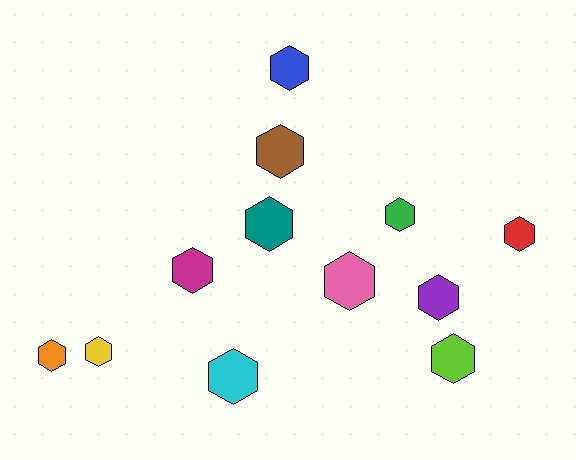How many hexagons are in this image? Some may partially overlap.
There are 12 hexagons.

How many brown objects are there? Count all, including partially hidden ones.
There is 1 brown object.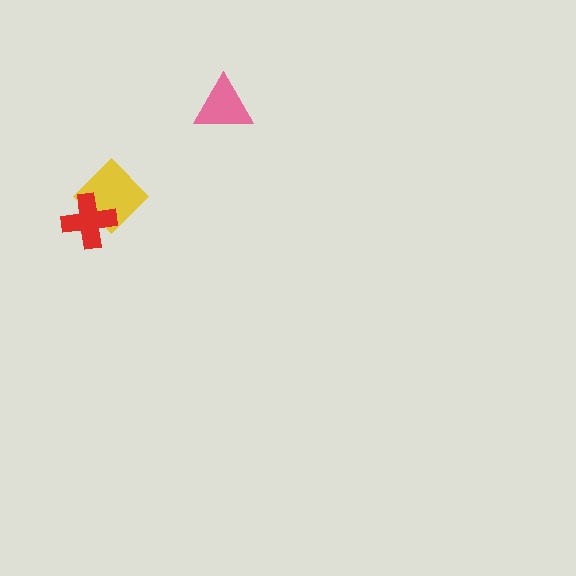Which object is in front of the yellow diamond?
The red cross is in front of the yellow diamond.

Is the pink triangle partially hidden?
No, no other shape covers it.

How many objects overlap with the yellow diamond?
1 object overlaps with the yellow diamond.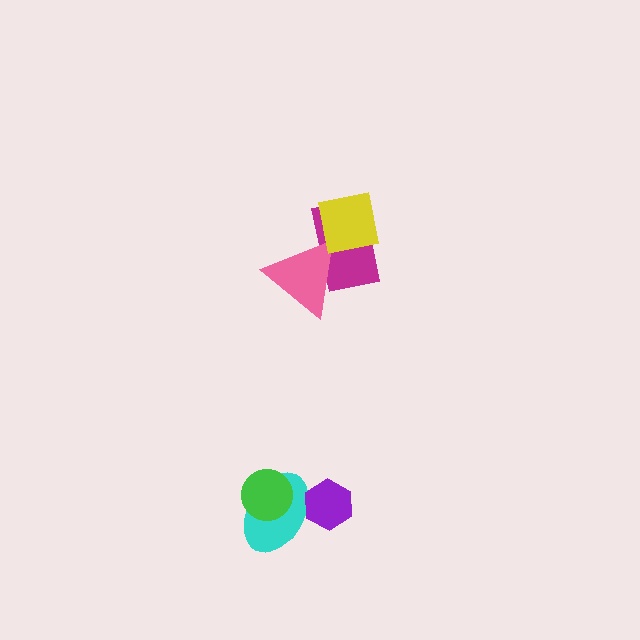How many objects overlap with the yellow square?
1 object overlaps with the yellow square.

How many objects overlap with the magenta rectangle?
2 objects overlap with the magenta rectangle.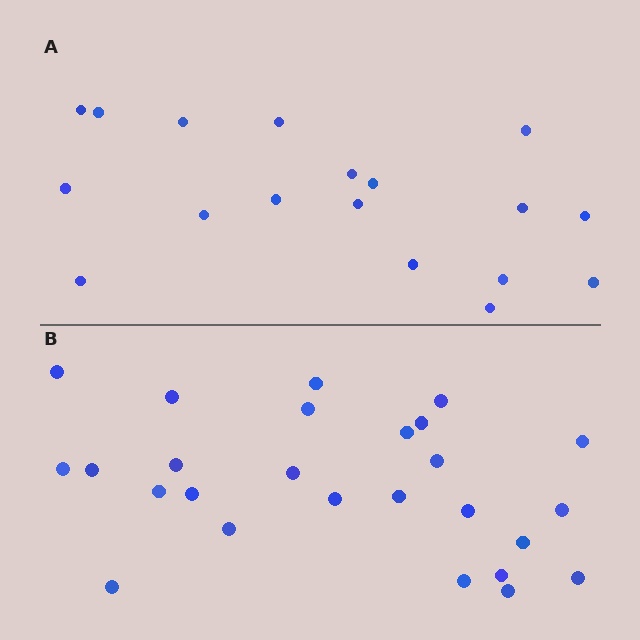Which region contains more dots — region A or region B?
Region B (the bottom region) has more dots.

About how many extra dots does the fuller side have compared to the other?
Region B has roughly 8 or so more dots than region A.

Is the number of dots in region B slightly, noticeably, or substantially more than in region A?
Region B has noticeably more, but not dramatically so. The ratio is roughly 1.4 to 1.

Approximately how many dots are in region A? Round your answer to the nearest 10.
About 20 dots. (The exact count is 18, which rounds to 20.)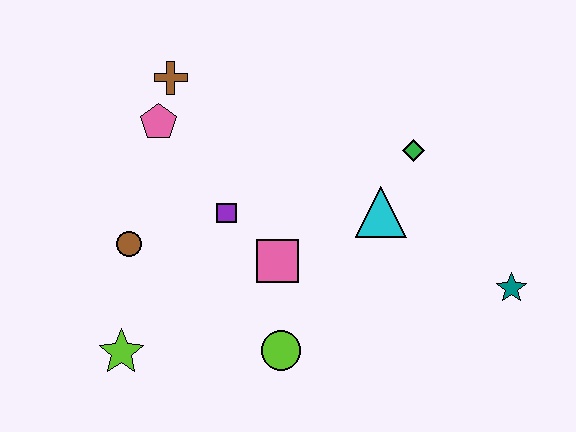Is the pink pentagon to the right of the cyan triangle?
No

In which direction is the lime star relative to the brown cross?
The lime star is below the brown cross.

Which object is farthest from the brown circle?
The teal star is farthest from the brown circle.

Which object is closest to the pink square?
The purple square is closest to the pink square.